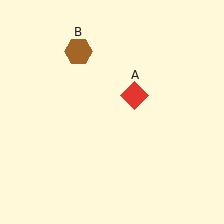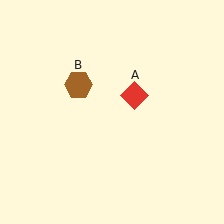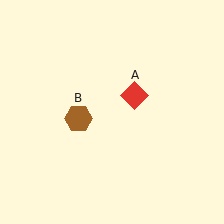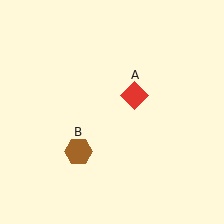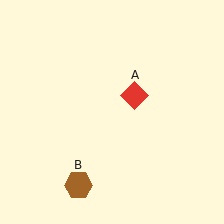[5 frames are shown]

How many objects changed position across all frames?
1 object changed position: brown hexagon (object B).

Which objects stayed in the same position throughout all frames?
Red diamond (object A) remained stationary.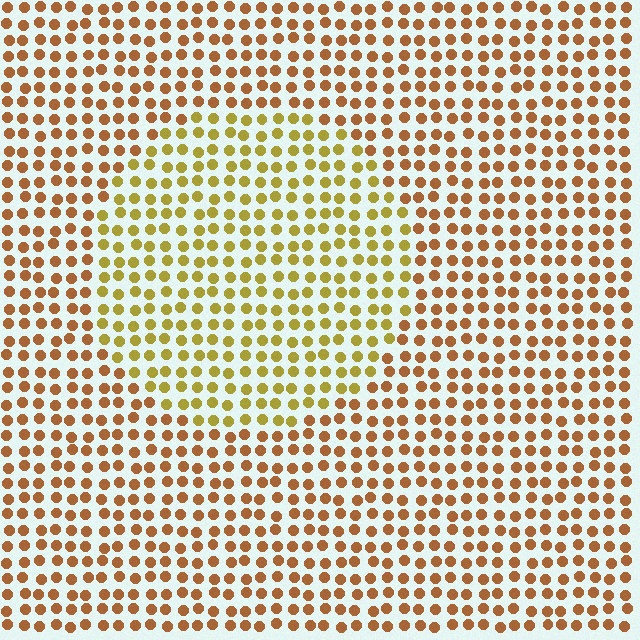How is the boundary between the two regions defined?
The boundary is defined purely by a slight shift in hue (about 31 degrees). Spacing, size, and orientation are identical on both sides.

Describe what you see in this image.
The image is filled with small brown elements in a uniform arrangement. A circle-shaped region is visible where the elements are tinted to a slightly different hue, forming a subtle color boundary.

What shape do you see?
I see a circle.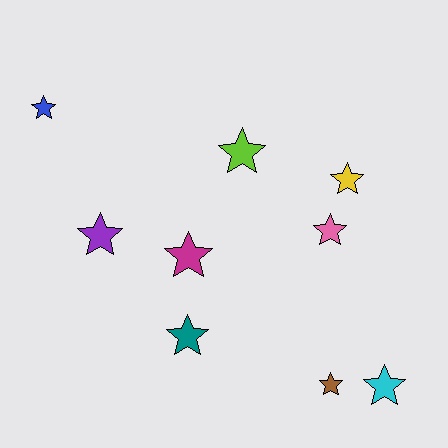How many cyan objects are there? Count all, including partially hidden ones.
There is 1 cyan object.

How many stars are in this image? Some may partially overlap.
There are 9 stars.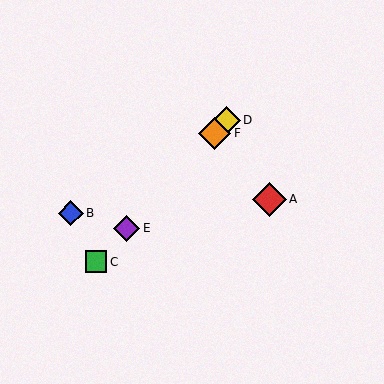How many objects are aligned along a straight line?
4 objects (C, D, E, F) are aligned along a straight line.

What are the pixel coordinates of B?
Object B is at (71, 213).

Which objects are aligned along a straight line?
Objects C, D, E, F are aligned along a straight line.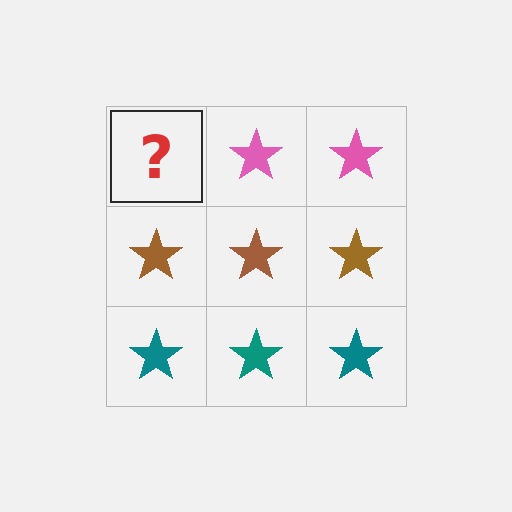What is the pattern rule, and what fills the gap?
The rule is that each row has a consistent color. The gap should be filled with a pink star.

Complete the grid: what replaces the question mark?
The question mark should be replaced with a pink star.